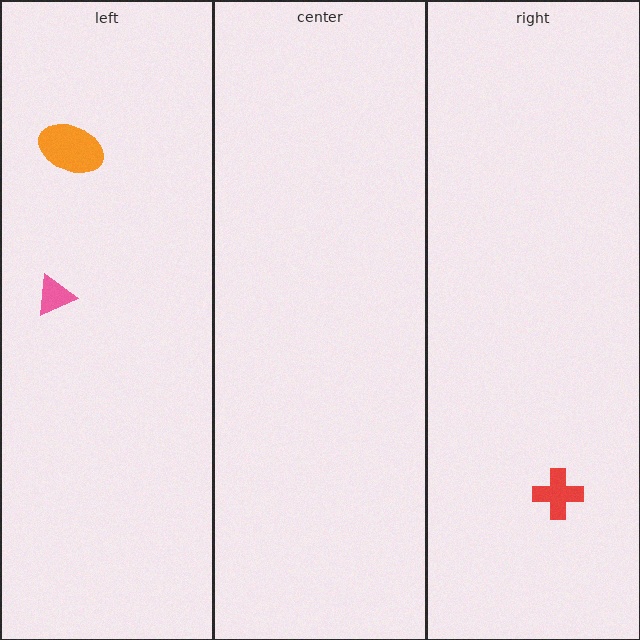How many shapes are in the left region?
2.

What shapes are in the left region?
The pink triangle, the orange ellipse.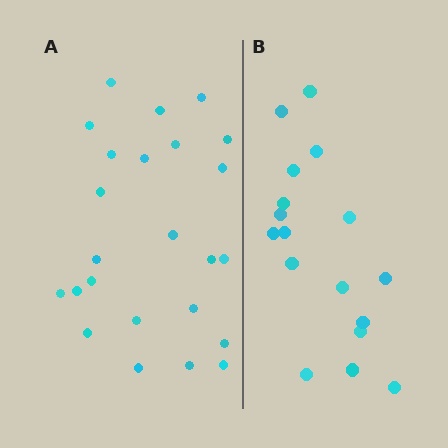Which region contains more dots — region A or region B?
Region A (the left region) has more dots.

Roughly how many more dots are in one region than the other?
Region A has roughly 8 or so more dots than region B.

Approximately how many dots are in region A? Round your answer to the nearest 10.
About 20 dots. (The exact count is 24, which rounds to 20.)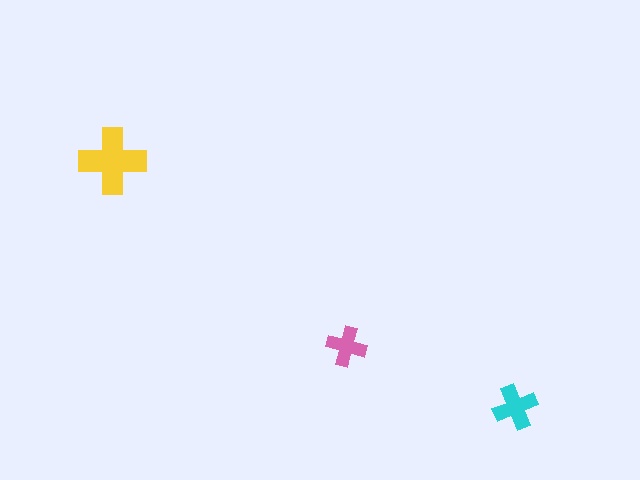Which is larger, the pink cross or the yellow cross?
The yellow one.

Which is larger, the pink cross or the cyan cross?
The cyan one.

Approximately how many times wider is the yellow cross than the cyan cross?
About 1.5 times wider.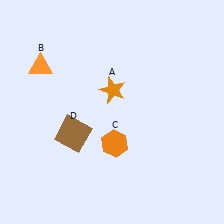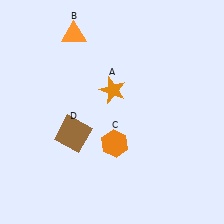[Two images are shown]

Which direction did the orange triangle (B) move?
The orange triangle (B) moved right.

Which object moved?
The orange triangle (B) moved right.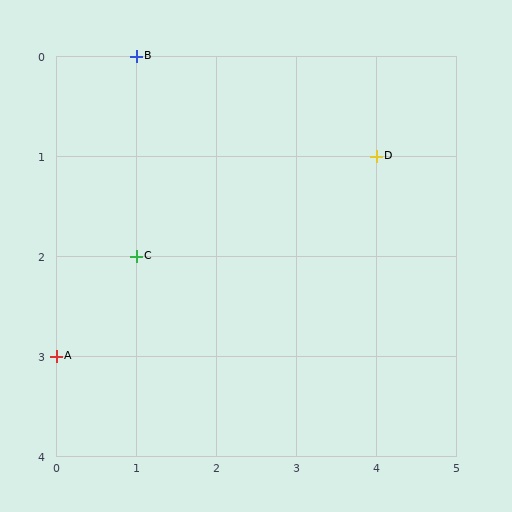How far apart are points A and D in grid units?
Points A and D are 4 columns and 2 rows apart (about 4.5 grid units diagonally).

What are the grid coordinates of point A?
Point A is at grid coordinates (0, 3).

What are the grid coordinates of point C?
Point C is at grid coordinates (1, 2).